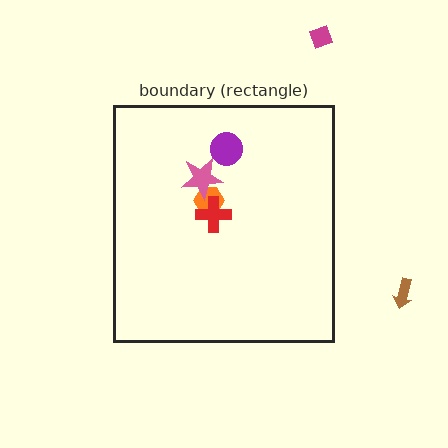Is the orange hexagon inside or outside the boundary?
Inside.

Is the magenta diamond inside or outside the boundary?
Outside.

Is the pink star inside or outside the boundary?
Inside.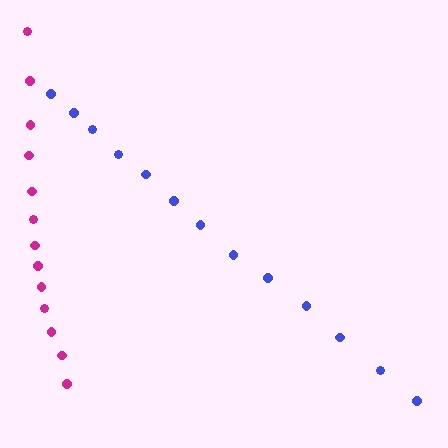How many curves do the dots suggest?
There are 2 distinct paths.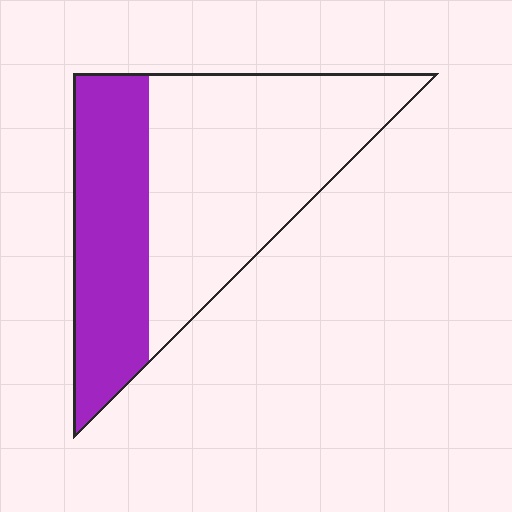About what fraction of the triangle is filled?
About three eighths (3/8).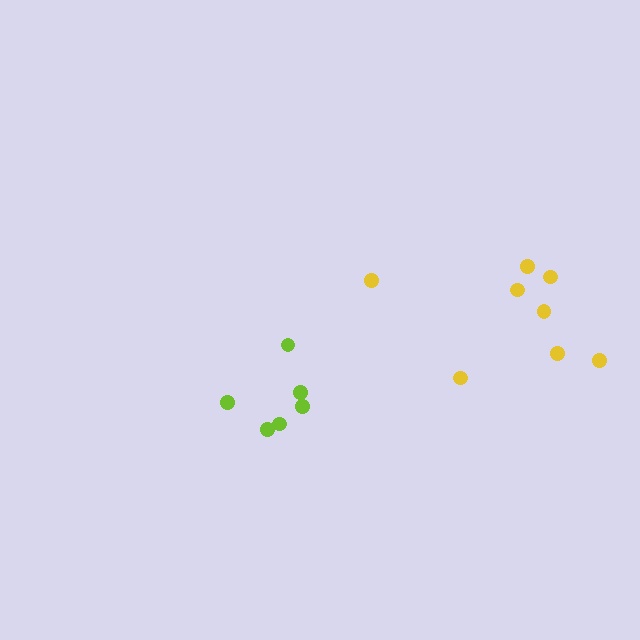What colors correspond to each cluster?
The clusters are colored: lime, yellow.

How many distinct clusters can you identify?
There are 2 distinct clusters.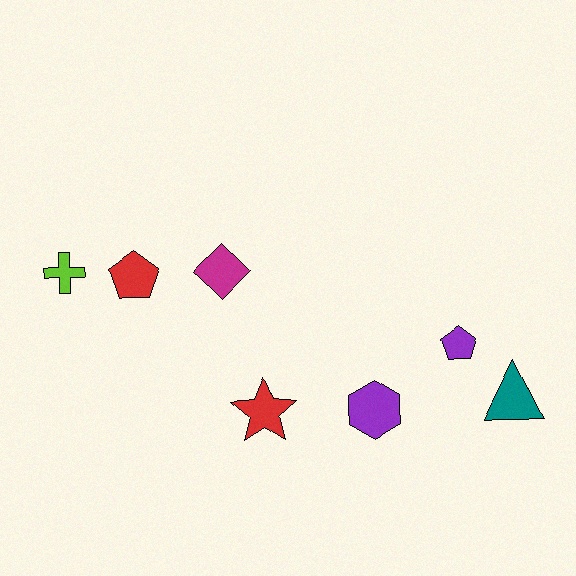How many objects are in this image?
There are 7 objects.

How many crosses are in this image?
There is 1 cross.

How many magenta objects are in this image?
There is 1 magenta object.